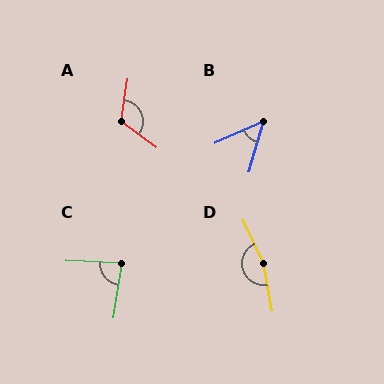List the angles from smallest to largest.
B (51°), C (84°), A (118°), D (165°).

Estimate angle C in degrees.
Approximately 84 degrees.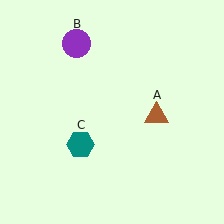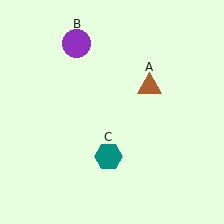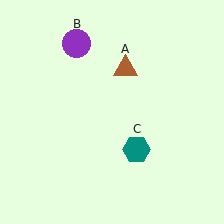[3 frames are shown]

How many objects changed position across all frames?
2 objects changed position: brown triangle (object A), teal hexagon (object C).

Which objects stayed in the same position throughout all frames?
Purple circle (object B) remained stationary.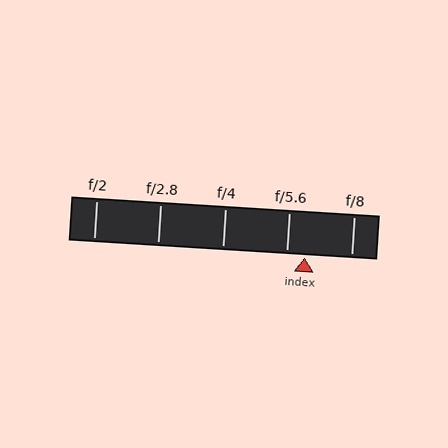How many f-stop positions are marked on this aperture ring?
There are 5 f-stop positions marked.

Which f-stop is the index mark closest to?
The index mark is closest to f/5.6.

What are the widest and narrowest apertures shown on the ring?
The widest aperture shown is f/2 and the narrowest is f/8.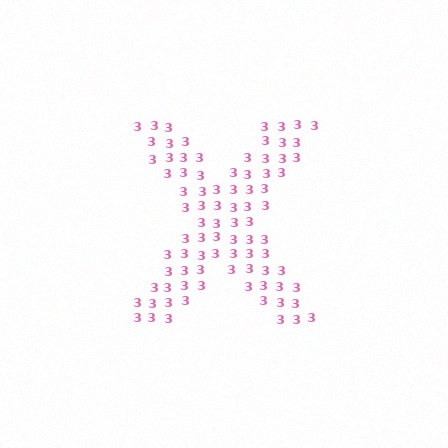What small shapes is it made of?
It is made of small digit 3's.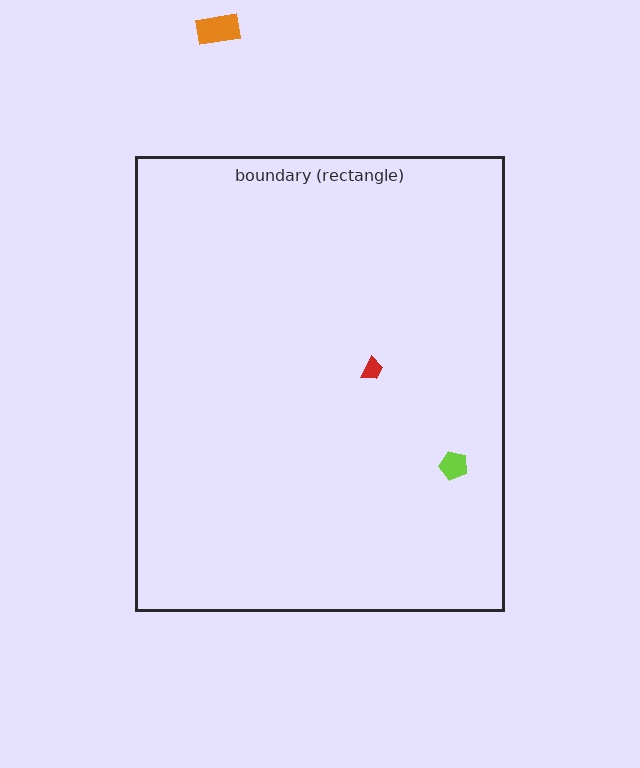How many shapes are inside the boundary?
2 inside, 1 outside.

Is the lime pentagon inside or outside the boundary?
Inside.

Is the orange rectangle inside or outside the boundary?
Outside.